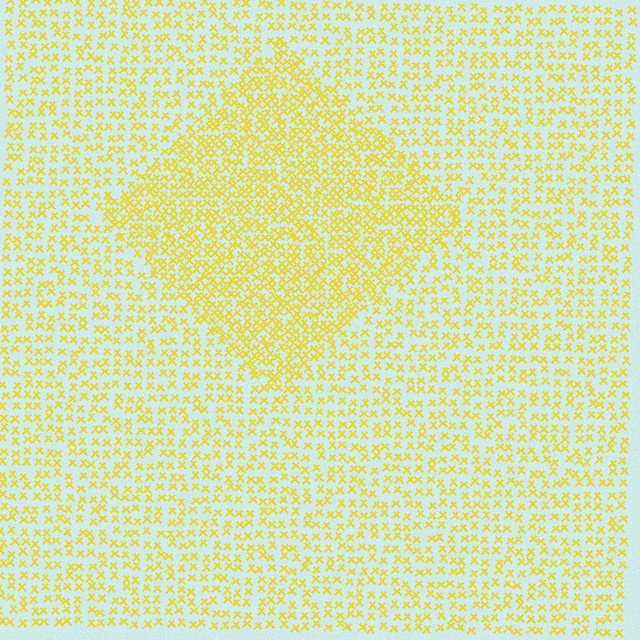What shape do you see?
I see a diamond.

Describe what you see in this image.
The image contains small yellow elements arranged at two different densities. A diamond-shaped region is visible where the elements are more densely packed than the surrounding area.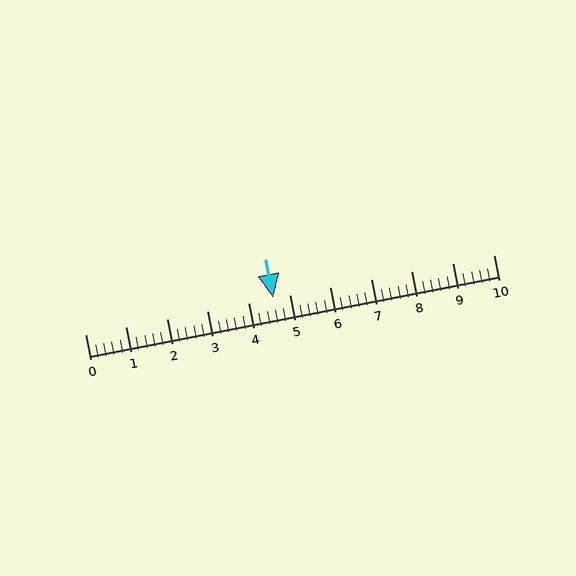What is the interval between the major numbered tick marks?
The major tick marks are spaced 1 units apart.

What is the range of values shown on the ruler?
The ruler shows values from 0 to 10.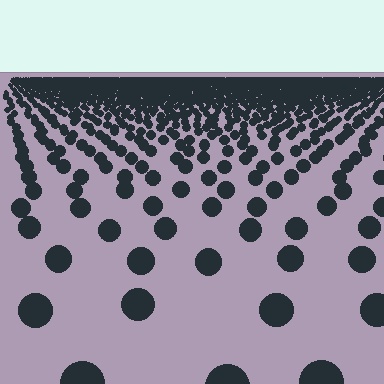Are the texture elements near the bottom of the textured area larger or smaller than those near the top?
Larger. Near the bottom, elements are closer to the viewer and appear at a bigger on-screen size.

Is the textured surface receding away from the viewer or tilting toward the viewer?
The surface is receding away from the viewer. Texture elements get smaller and denser toward the top.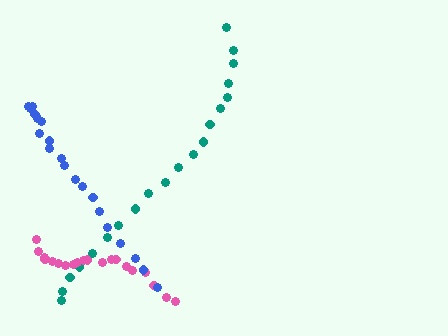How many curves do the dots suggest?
There are 3 distinct paths.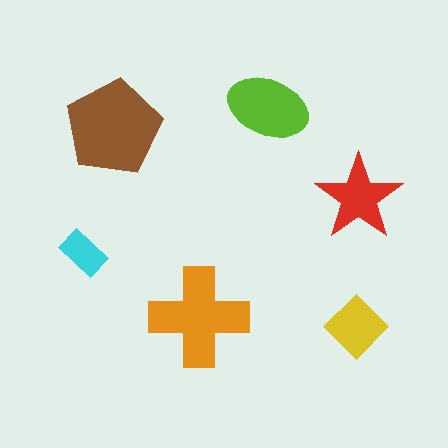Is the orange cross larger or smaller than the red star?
Larger.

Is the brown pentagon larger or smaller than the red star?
Larger.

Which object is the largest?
The brown pentagon.